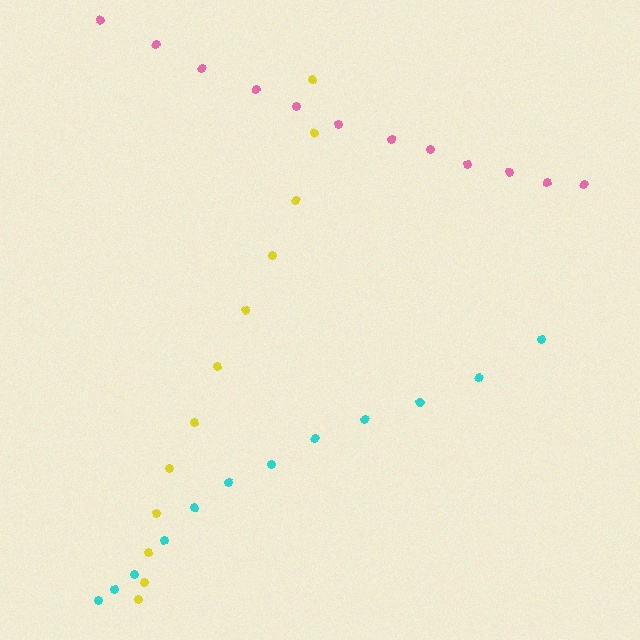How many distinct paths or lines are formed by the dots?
There are 3 distinct paths.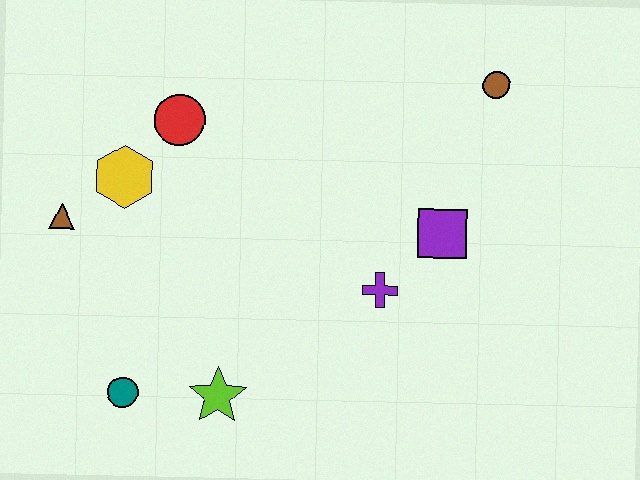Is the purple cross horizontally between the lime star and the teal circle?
No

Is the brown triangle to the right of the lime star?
No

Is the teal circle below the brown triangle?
Yes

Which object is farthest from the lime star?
The brown circle is farthest from the lime star.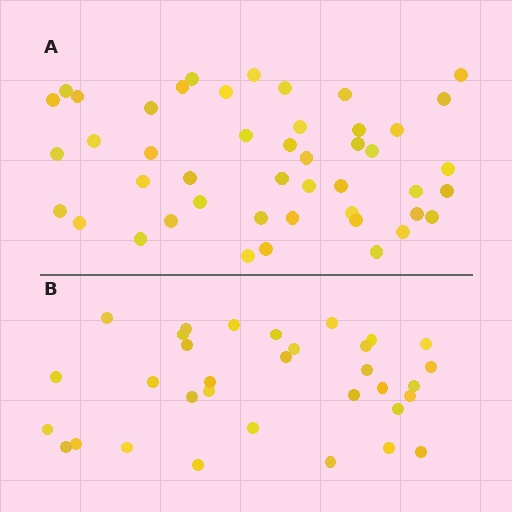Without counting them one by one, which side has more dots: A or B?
Region A (the top region) has more dots.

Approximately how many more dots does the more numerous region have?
Region A has approximately 15 more dots than region B.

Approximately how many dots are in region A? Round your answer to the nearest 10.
About 50 dots. (The exact count is 46, which rounds to 50.)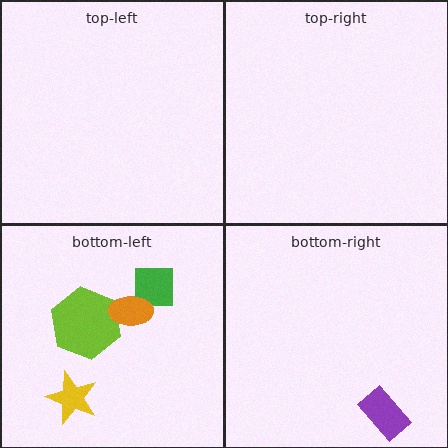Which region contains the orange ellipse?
The bottom-left region.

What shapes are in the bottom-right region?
The purple rectangle.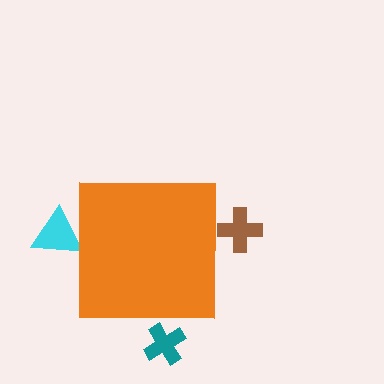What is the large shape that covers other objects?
An orange square.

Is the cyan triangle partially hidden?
Yes, the cyan triangle is partially hidden behind the orange square.